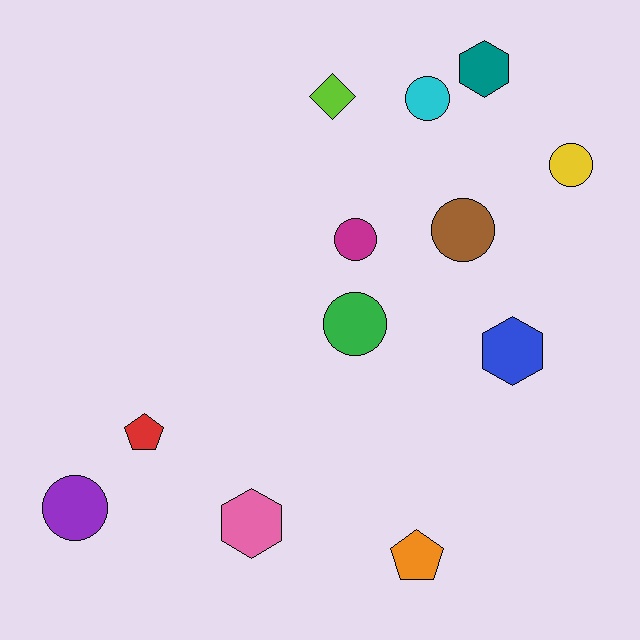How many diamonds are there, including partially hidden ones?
There is 1 diamond.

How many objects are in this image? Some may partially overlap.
There are 12 objects.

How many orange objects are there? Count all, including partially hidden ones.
There is 1 orange object.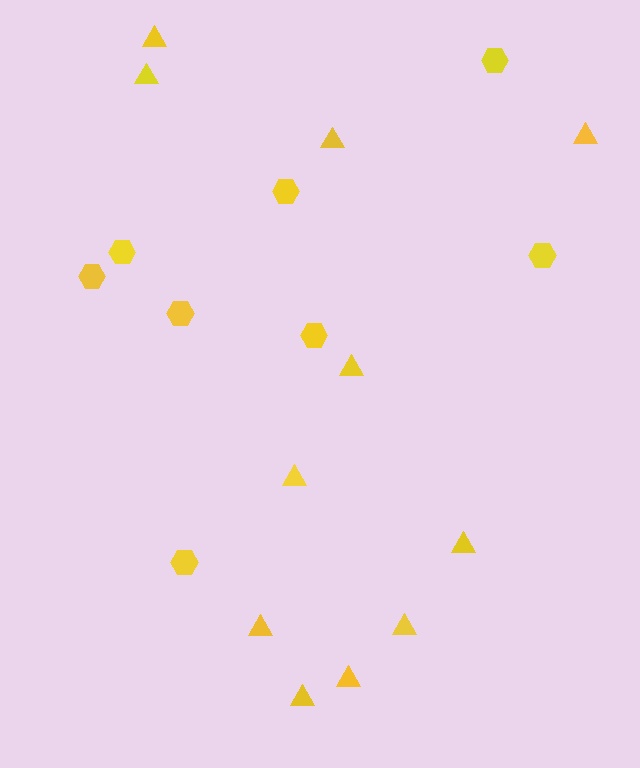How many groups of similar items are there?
There are 2 groups: one group of triangles (11) and one group of hexagons (8).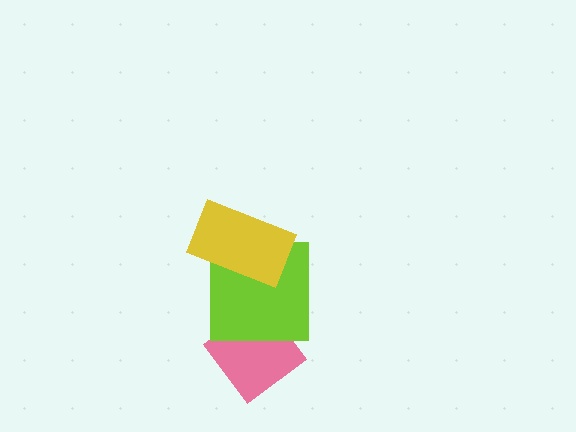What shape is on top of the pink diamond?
The lime square is on top of the pink diamond.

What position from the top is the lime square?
The lime square is 2nd from the top.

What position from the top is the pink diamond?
The pink diamond is 3rd from the top.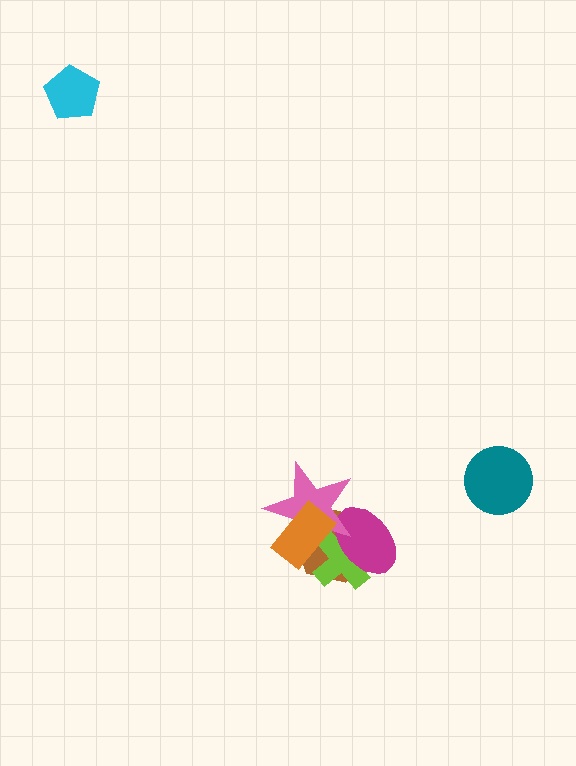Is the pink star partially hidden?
Yes, it is partially covered by another shape.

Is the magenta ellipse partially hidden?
Yes, it is partially covered by another shape.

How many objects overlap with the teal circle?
0 objects overlap with the teal circle.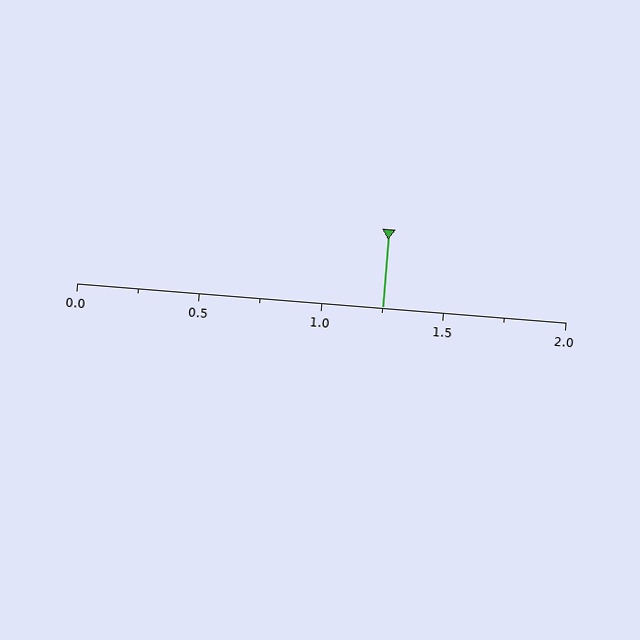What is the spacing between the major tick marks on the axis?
The major ticks are spaced 0.5 apart.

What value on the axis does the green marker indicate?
The marker indicates approximately 1.25.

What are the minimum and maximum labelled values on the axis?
The axis runs from 0.0 to 2.0.